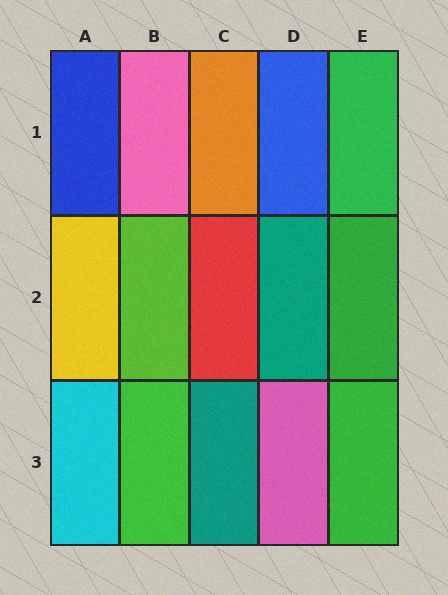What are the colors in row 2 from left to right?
Yellow, lime, red, teal, green.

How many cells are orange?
1 cell is orange.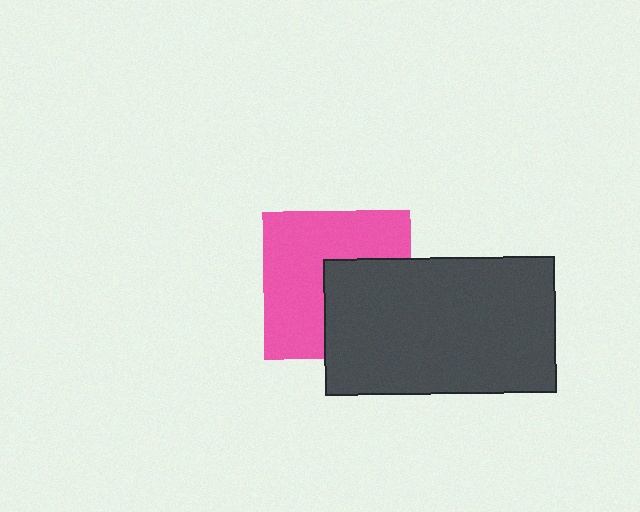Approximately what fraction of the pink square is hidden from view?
Roughly 40% of the pink square is hidden behind the dark gray rectangle.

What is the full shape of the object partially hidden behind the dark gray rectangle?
The partially hidden object is a pink square.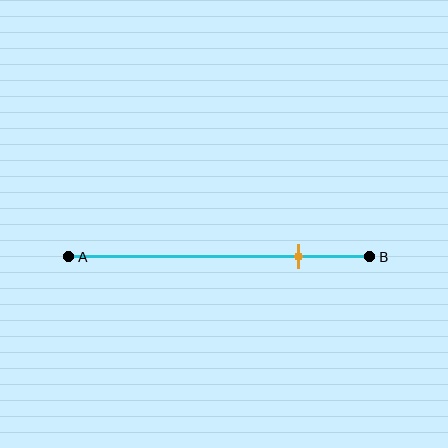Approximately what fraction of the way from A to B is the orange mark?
The orange mark is approximately 75% of the way from A to B.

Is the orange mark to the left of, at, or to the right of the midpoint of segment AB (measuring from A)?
The orange mark is to the right of the midpoint of segment AB.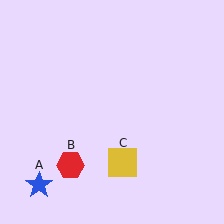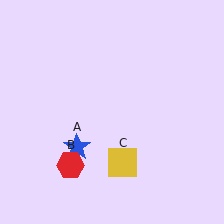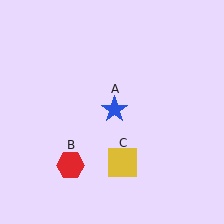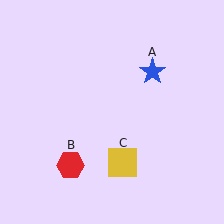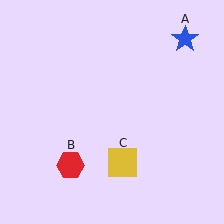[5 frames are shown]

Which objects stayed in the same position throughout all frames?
Red hexagon (object B) and yellow square (object C) remained stationary.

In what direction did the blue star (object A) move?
The blue star (object A) moved up and to the right.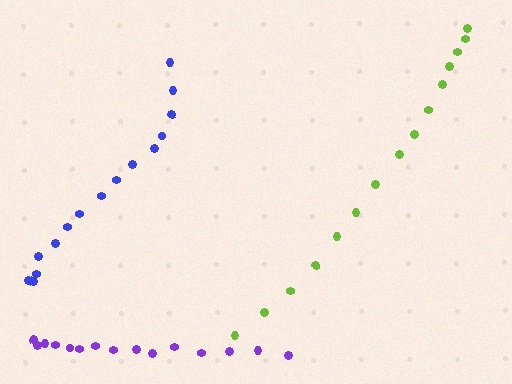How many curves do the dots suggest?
There are 3 distinct paths.